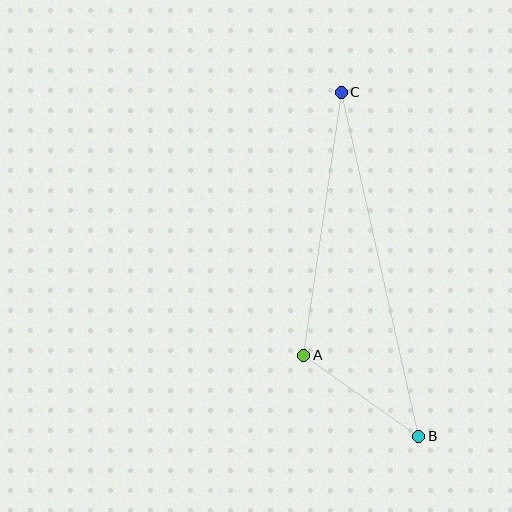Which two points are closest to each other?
Points A and B are closest to each other.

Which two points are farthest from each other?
Points B and C are farthest from each other.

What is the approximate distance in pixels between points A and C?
The distance between A and C is approximately 265 pixels.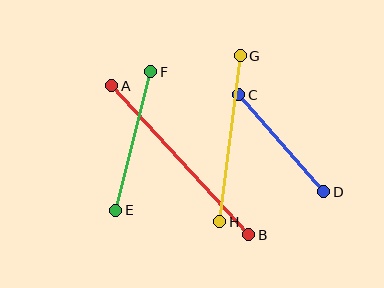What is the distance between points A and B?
The distance is approximately 203 pixels.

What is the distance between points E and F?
The distance is approximately 143 pixels.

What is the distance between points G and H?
The distance is approximately 167 pixels.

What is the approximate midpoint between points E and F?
The midpoint is at approximately (133, 141) pixels.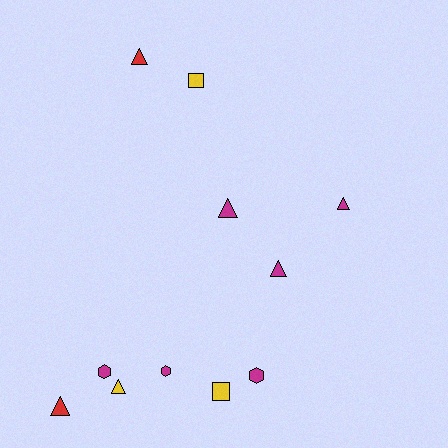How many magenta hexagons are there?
There are 3 magenta hexagons.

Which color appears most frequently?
Magenta, with 6 objects.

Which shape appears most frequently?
Triangle, with 6 objects.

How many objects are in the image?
There are 11 objects.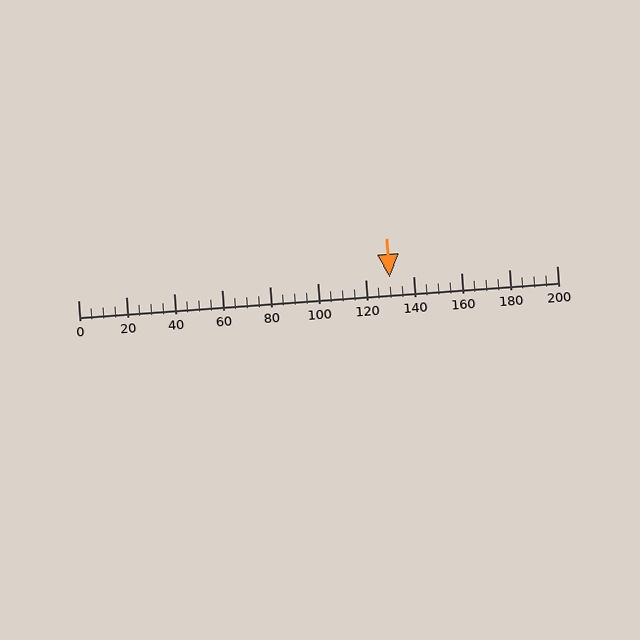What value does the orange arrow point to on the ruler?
The orange arrow points to approximately 130.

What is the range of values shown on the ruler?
The ruler shows values from 0 to 200.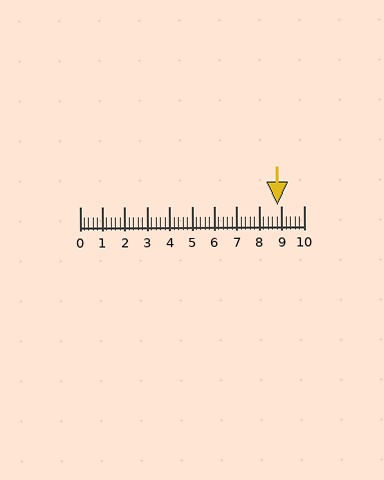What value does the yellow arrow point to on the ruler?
The yellow arrow points to approximately 8.8.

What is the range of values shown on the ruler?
The ruler shows values from 0 to 10.